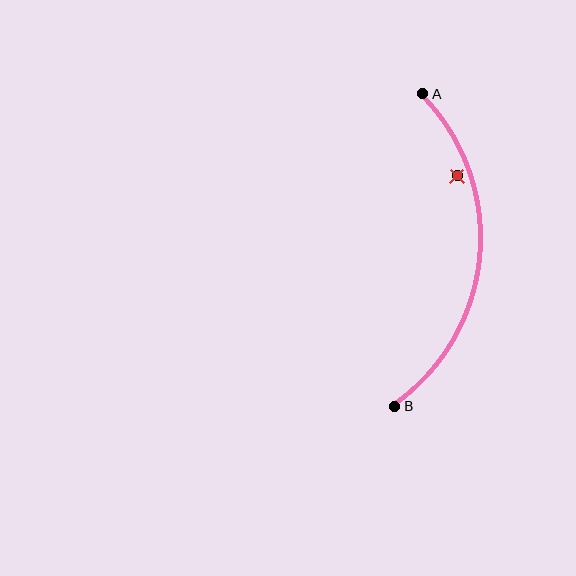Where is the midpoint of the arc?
The arc midpoint is the point on the curve farthest from the straight line joining A and B. It sits to the right of that line.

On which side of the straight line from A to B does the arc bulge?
The arc bulges to the right of the straight line connecting A and B.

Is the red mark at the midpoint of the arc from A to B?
No — the red mark does not lie on the arc at all. It sits slightly inside the curve.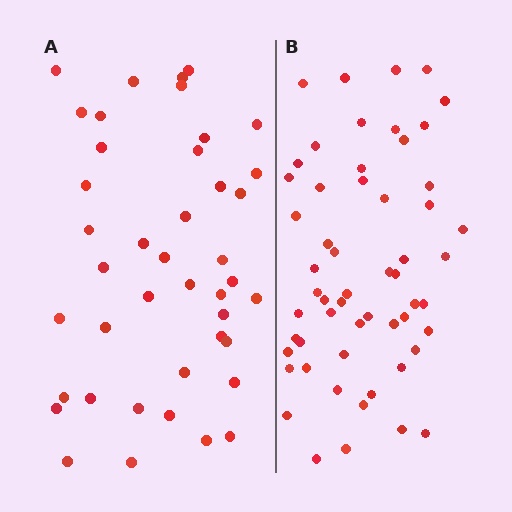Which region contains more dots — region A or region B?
Region B (the right region) has more dots.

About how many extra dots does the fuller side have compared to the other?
Region B has approximately 15 more dots than region A.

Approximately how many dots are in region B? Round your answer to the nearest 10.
About 60 dots. (The exact count is 56, which rounds to 60.)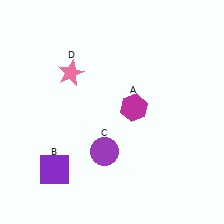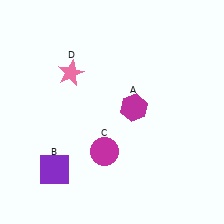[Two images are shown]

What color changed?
The circle (C) changed from purple in Image 1 to magenta in Image 2.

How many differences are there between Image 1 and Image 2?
There is 1 difference between the two images.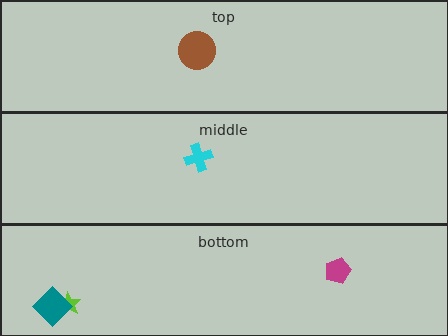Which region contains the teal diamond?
The bottom region.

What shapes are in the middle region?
The cyan cross.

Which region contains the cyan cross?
The middle region.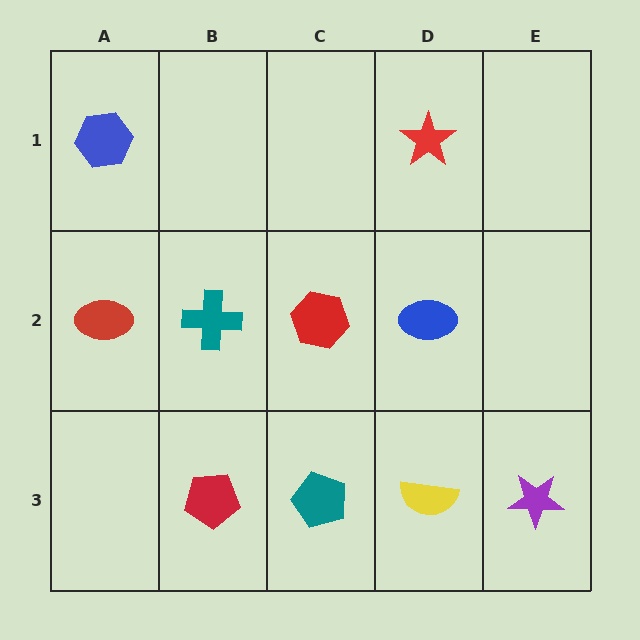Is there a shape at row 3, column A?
No, that cell is empty.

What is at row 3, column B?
A red pentagon.